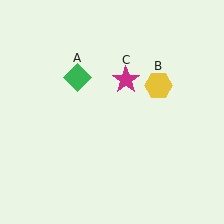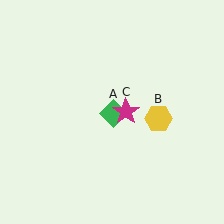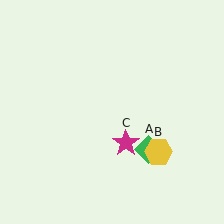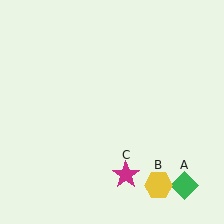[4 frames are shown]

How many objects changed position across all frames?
3 objects changed position: green diamond (object A), yellow hexagon (object B), magenta star (object C).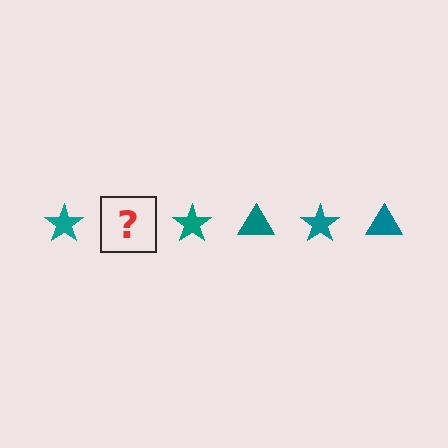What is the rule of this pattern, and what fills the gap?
The rule is that the pattern cycles through star, triangle shapes in teal. The gap should be filled with a teal triangle.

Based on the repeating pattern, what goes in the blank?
The blank should be a teal triangle.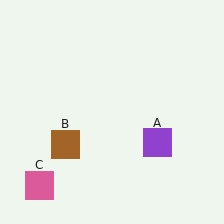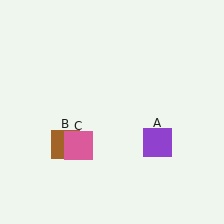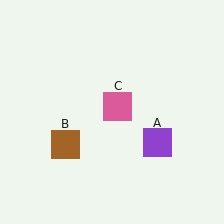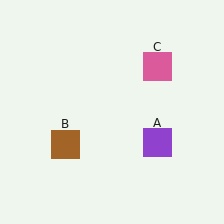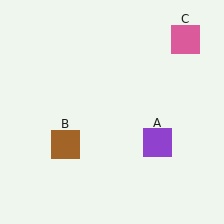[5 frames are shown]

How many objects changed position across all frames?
1 object changed position: pink square (object C).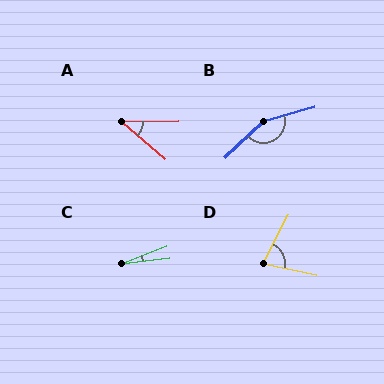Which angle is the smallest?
C, at approximately 15 degrees.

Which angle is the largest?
B, at approximately 152 degrees.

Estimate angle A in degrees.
Approximately 41 degrees.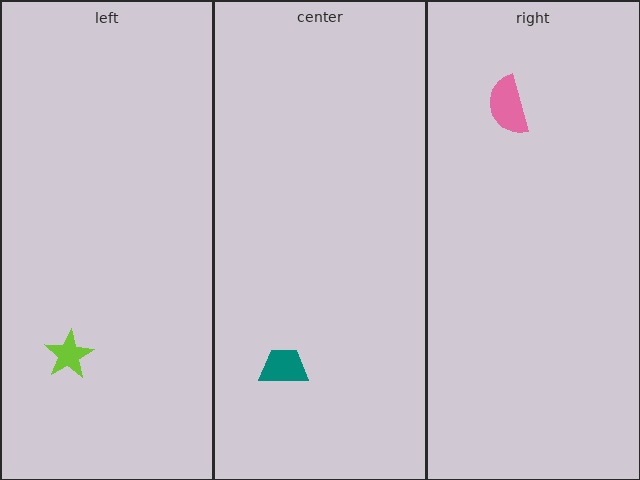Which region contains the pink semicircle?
The right region.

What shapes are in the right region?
The pink semicircle.